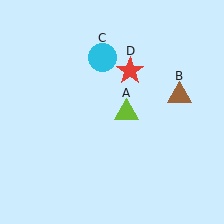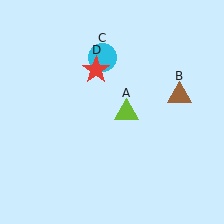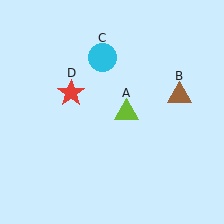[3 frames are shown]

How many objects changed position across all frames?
1 object changed position: red star (object D).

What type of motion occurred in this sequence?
The red star (object D) rotated counterclockwise around the center of the scene.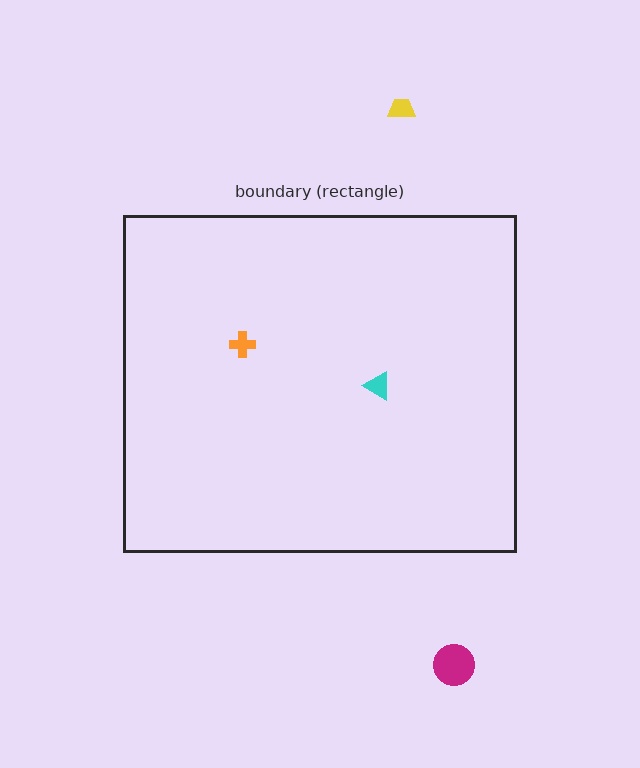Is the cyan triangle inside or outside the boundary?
Inside.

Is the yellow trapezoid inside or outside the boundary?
Outside.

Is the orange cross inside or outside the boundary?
Inside.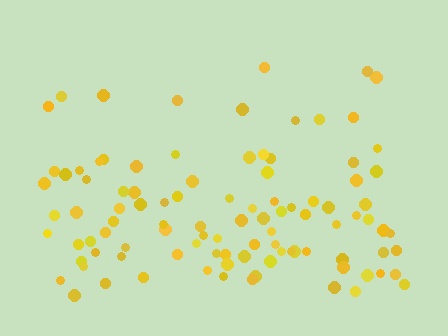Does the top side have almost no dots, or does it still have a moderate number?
Still a moderate number, just noticeably fewer than the bottom.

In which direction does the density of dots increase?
From top to bottom, with the bottom side densest.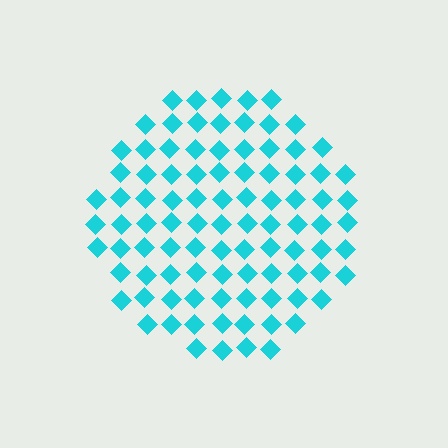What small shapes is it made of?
It is made of small diamonds.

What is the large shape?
The large shape is a circle.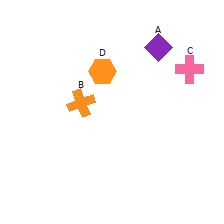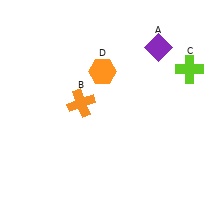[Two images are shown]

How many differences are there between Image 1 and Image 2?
There is 1 difference between the two images.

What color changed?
The cross (C) changed from pink in Image 1 to lime in Image 2.